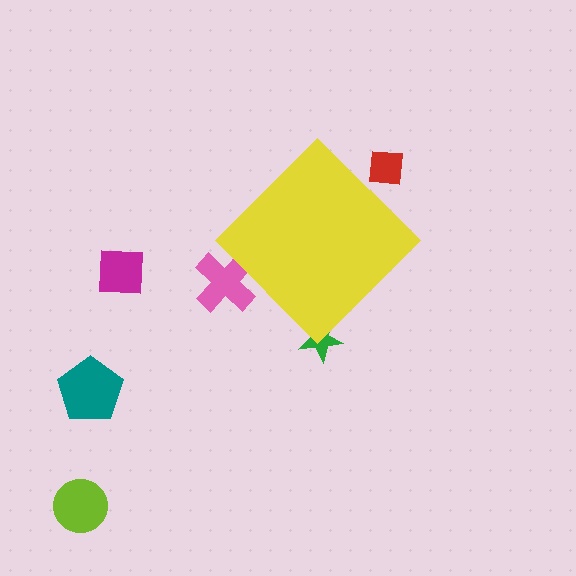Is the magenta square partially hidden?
No, the magenta square is fully visible.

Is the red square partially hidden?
Yes, the red square is partially hidden behind the yellow diamond.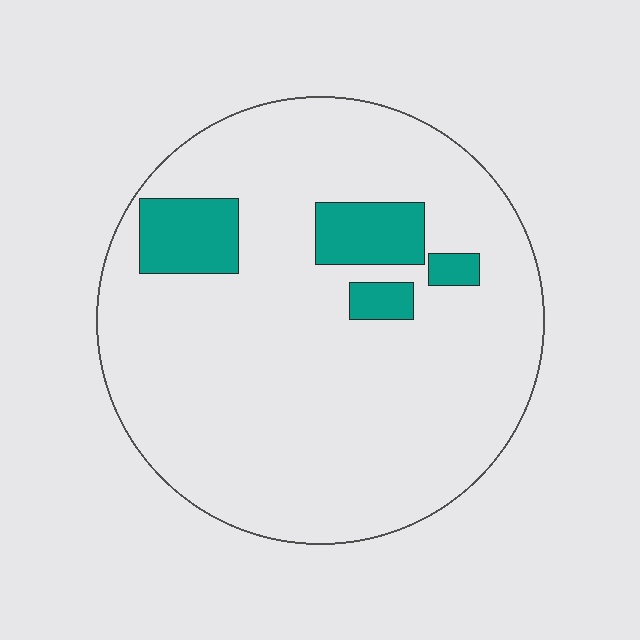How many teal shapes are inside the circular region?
4.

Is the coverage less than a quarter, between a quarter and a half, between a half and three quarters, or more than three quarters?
Less than a quarter.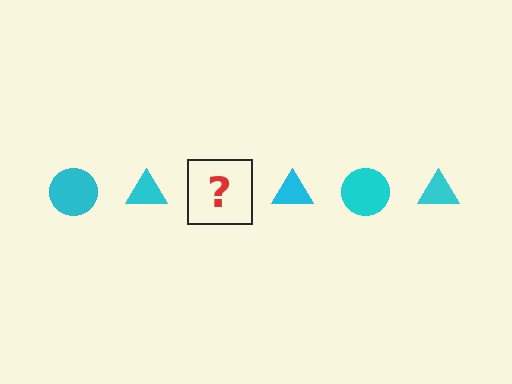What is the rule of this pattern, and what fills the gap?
The rule is that the pattern cycles through circle, triangle shapes in cyan. The gap should be filled with a cyan circle.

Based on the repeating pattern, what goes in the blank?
The blank should be a cyan circle.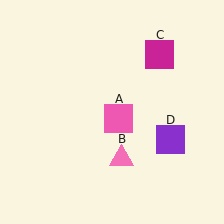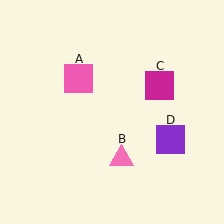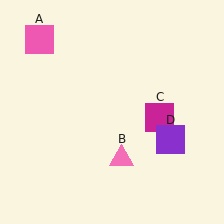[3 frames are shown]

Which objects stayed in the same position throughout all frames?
Pink triangle (object B) and purple square (object D) remained stationary.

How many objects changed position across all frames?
2 objects changed position: pink square (object A), magenta square (object C).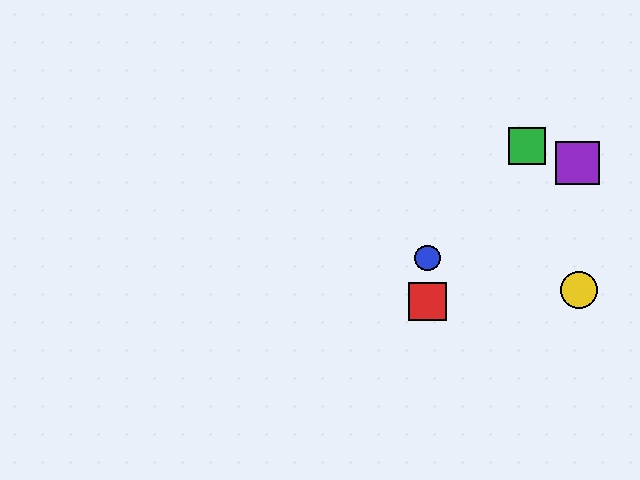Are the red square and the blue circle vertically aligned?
Yes, both are at x≈428.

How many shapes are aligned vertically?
2 shapes (the red square, the blue circle) are aligned vertically.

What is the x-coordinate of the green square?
The green square is at x≈527.